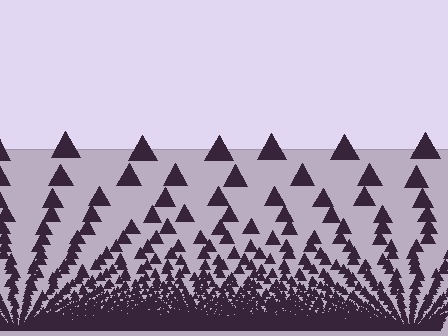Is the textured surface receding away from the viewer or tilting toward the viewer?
The surface appears to tilt toward the viewer. Texture elements get larger and sparser toward the top.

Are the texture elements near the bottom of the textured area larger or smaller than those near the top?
Smaller. The gradient is inverted — elements near the bottom are smaller and denser.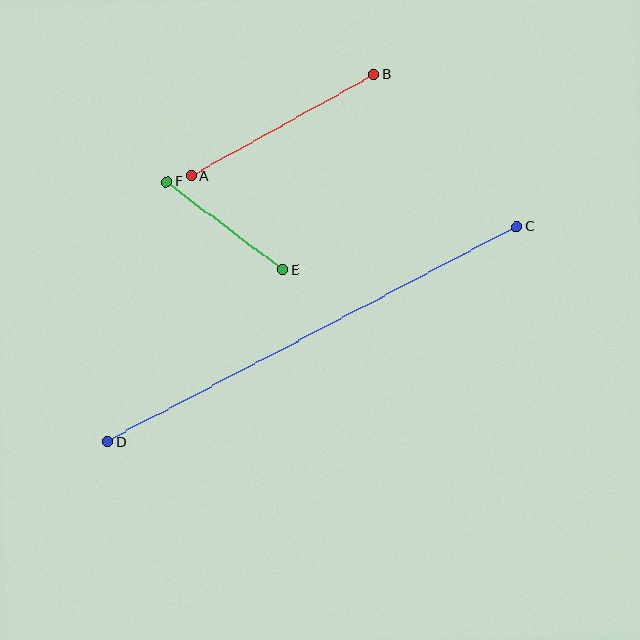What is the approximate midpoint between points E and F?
The midpoint is at approximately (224, 226) pixels.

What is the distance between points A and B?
The distance is approximately 209 pixels.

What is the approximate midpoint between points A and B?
The midpoint is at approximately (283, 125) pixels.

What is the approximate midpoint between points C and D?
The midpoint is at approximately (312, 334) pixels.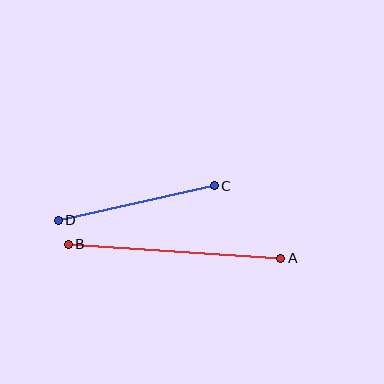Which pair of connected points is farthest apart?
Points A and B are farthest apart.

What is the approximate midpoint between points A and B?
The midpoint is at approximately (174, 251) pixels.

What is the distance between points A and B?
The distance is approximately 213 pixels.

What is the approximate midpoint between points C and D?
The midpoint is at approximately (136, 203) pixels.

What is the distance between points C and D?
The distance is approximately 160 pixels.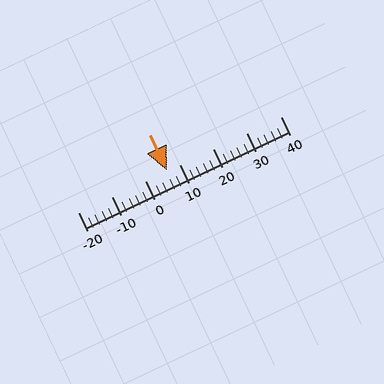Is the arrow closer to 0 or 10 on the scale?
The arrow is closer to 10.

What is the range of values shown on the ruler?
The ruler shows values from -20 to 40.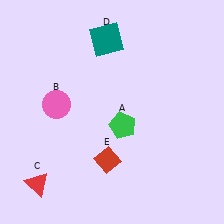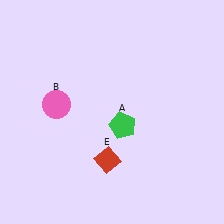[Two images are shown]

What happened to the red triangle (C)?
The red triangle (C) was removed in Image 2. It was in the bottom-left area of Image 1.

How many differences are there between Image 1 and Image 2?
There are 2 differences between the two images.